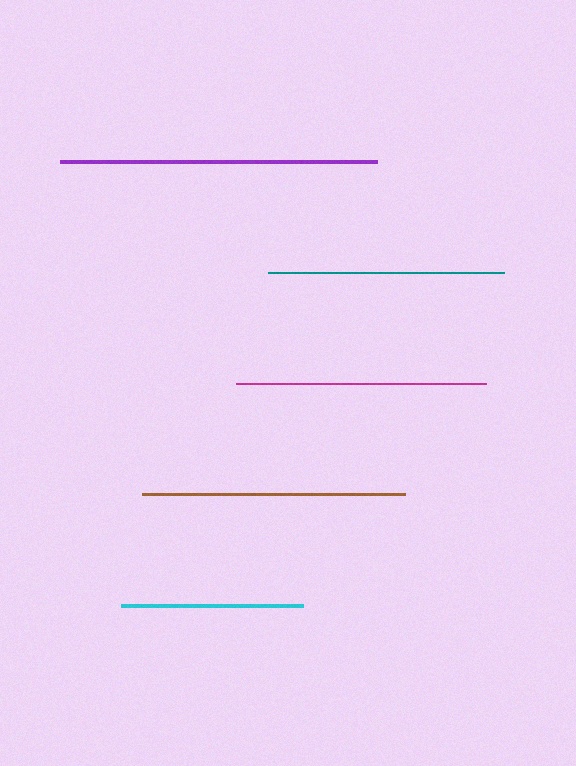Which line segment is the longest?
The purple line is the longest at approximately 317 pixels.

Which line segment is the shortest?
The cyan line is the shortest at approximately 182 pixels.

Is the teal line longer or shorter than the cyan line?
The teal line is longer than the cyan line.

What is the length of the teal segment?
The teal segment is approximately 236 pixels long.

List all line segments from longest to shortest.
From longest to shortest: purple, brown, magenta, teal, cyan.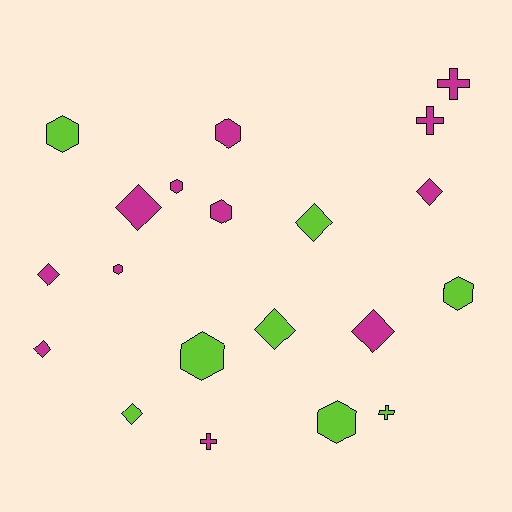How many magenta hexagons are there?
There are 4 magenta hexagons.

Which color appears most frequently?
Magenta, with 12 objects.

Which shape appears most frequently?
Diamond, with 8 objects.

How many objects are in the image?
There are 20 objects.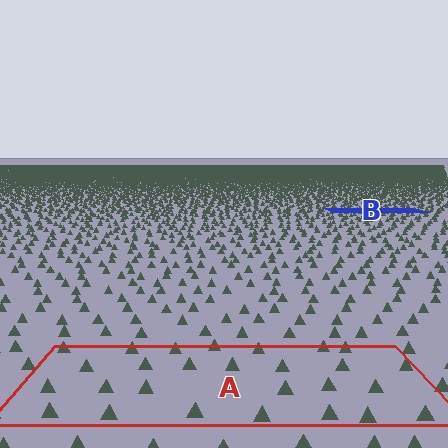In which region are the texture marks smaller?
The texture marks are smaller in region B, because it is farther away.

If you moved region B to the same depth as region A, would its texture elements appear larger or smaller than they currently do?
They would appear larger. At a closer depth, the same texture elements are projected at a bigger on-screen size.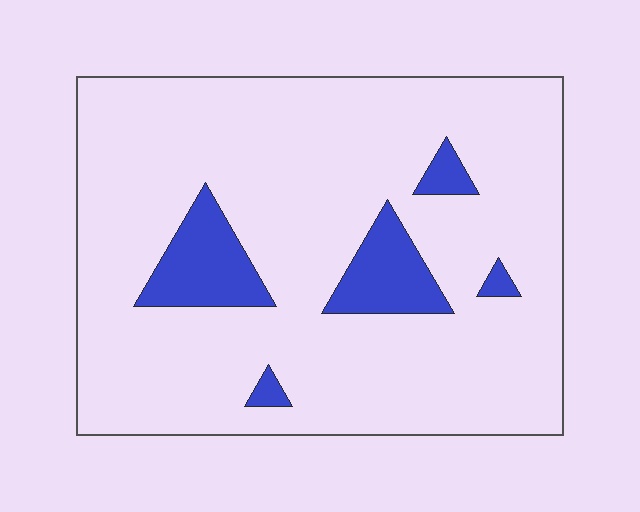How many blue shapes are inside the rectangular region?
5.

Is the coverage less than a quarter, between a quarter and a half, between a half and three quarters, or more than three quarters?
Less than a quarter.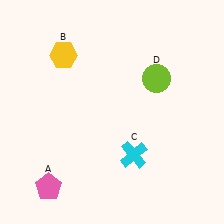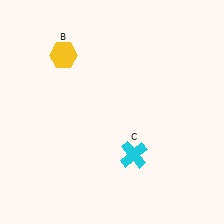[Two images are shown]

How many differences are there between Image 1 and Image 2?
There are 2 differences between the two images.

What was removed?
The lime circle (D), the pink pentagon (A) were removed in Image 2.